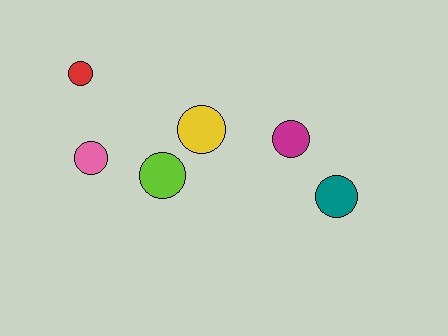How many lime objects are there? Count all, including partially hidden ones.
There is 1 lime object.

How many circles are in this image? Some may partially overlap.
There are 6 circles.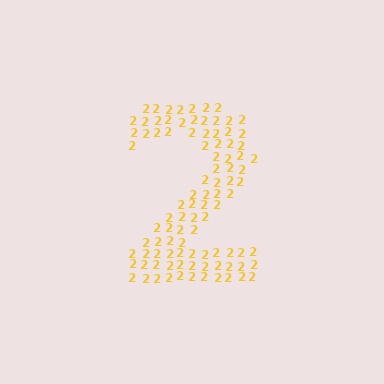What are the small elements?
The small elements are digit 2's.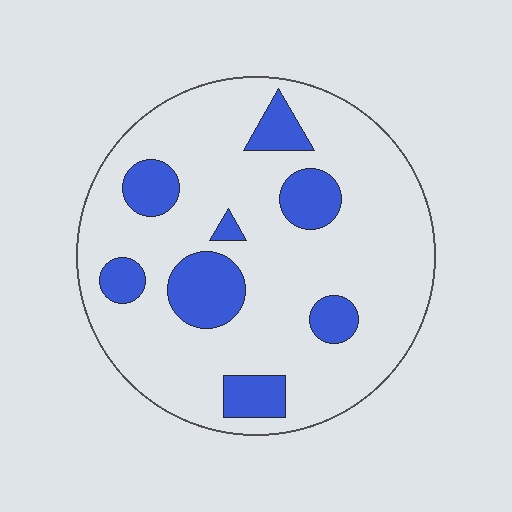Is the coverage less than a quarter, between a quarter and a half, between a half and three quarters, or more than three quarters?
Less than a quarter.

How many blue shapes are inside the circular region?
8.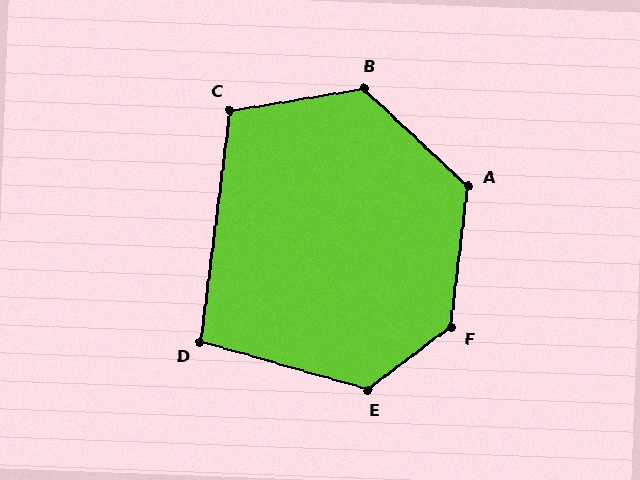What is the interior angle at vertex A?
Approximately 126 degrees (obtuse).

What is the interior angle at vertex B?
Approximately 128 degrees (obtuse).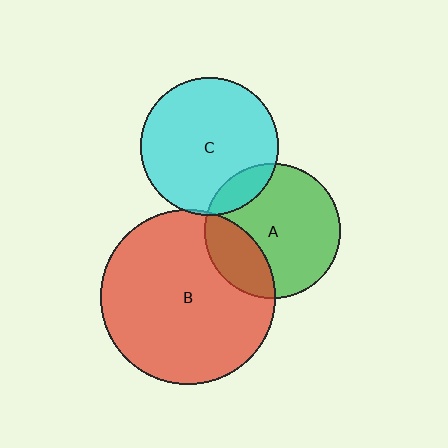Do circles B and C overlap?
Yes.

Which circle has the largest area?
Circle B (red).